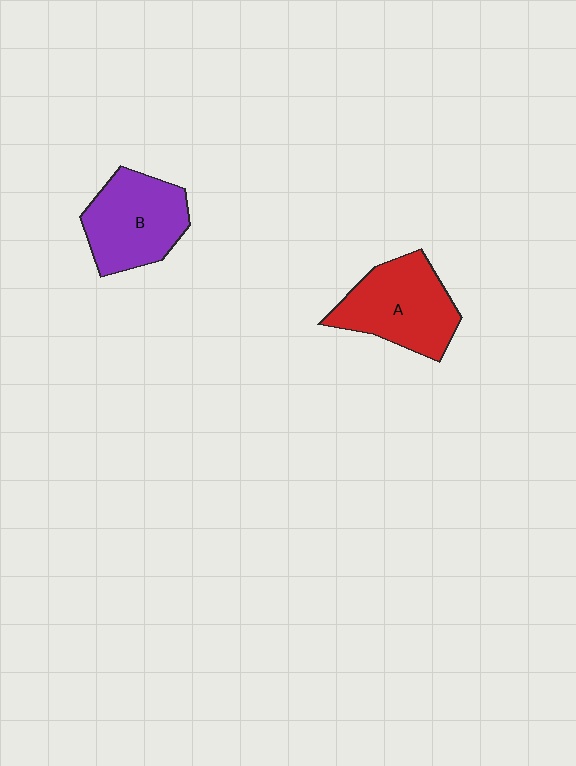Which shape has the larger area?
Shape A (red).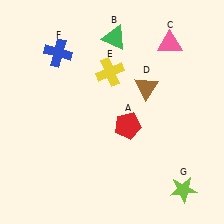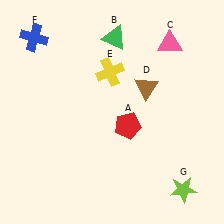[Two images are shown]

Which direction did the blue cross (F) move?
The blue cross (F) moved left.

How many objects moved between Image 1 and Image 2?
1 object moved between the two images.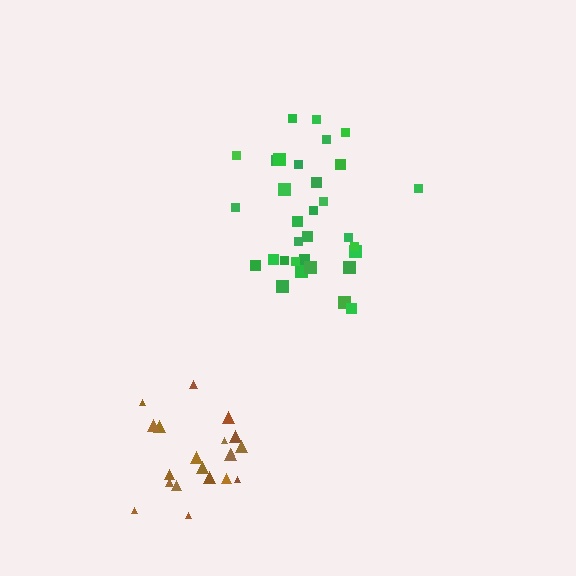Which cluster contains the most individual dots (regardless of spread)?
Green (32).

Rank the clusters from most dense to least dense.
brown, green.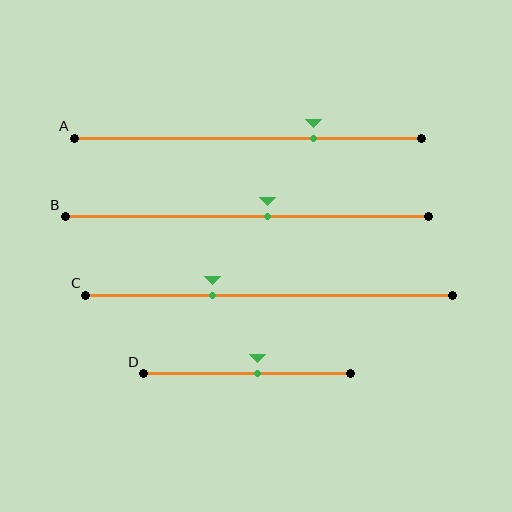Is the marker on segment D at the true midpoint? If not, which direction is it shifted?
No, the marker on segment D is shifted to the right by about 5% of the segment length.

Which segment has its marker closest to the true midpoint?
Segment D has its marker closest to the true midpoint.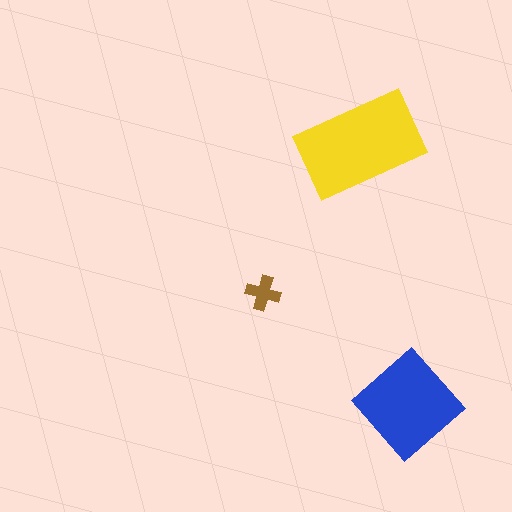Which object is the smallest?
The brown cross.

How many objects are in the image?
There are 3 objects in the image.